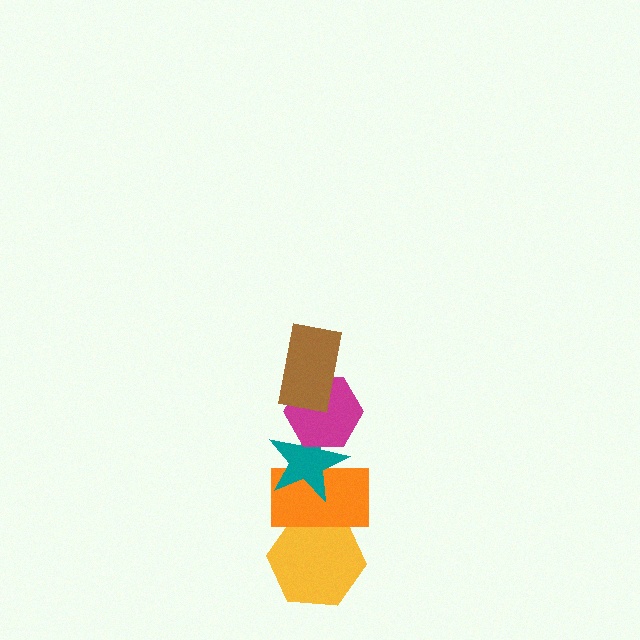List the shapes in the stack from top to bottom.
From top to bottom: the brown rectangle, the magenta hexagon, the teal star, the orange rectangle, the yellow hexagon.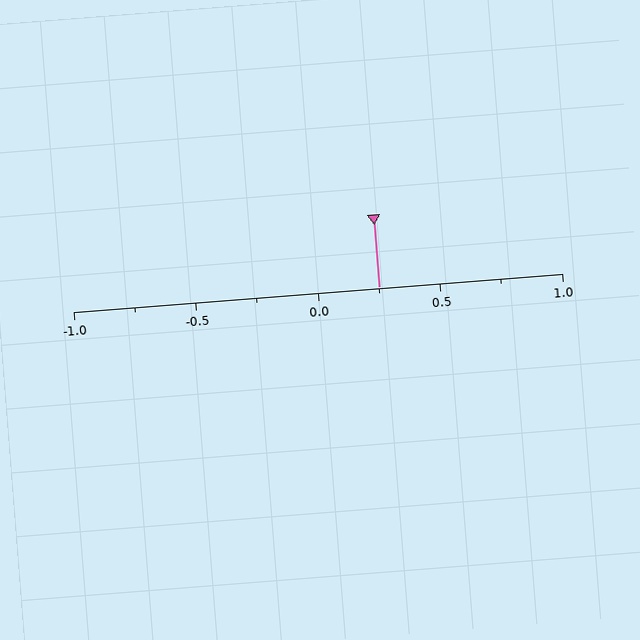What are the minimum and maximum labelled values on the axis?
The axis runs from -1.0 to 1.0.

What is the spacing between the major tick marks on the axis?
The major ticks are spaced 0.5 apart.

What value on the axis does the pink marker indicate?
The marker indicates approximately 0.25.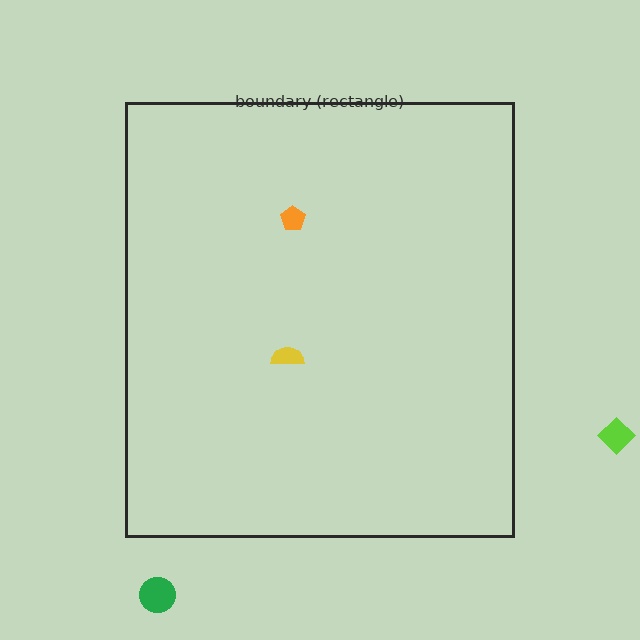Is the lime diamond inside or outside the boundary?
Outside.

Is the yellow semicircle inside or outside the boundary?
Inside.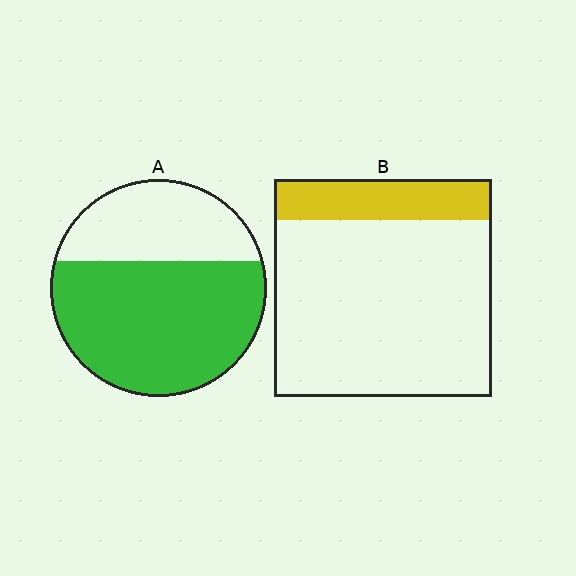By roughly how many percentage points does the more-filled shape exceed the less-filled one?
By roughly 45 percentage points (A over B).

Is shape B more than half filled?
No.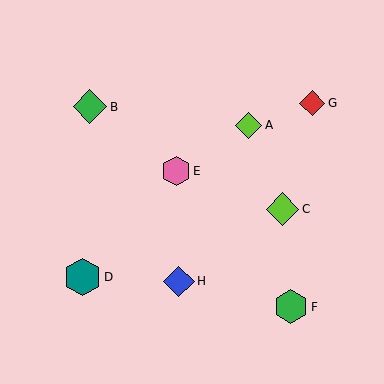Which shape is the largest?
The teal hexagon (labeled D) is the largest.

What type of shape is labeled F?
Shape F is a green hexagon.